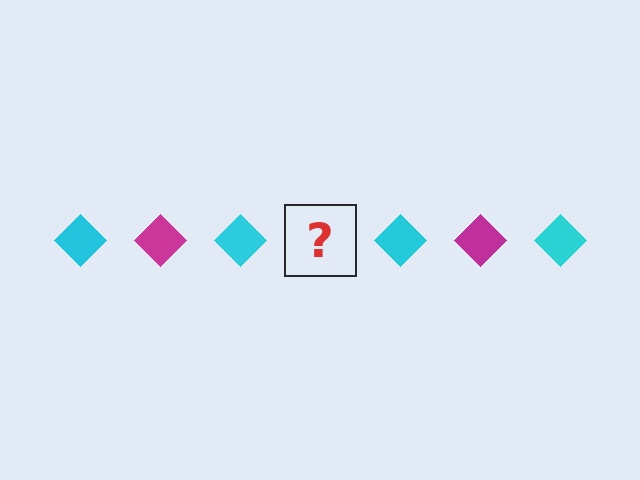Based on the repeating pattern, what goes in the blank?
The blank should be a magenta diamond.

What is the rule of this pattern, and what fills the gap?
The rule is that the pattern cycles through cyan, magenta diamonds. The gap should be filled with a magenta diamond.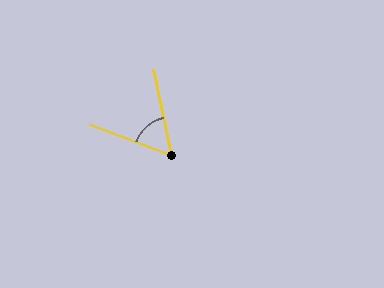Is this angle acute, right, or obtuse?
It is acute.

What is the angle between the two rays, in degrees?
Approximately 57 degrees.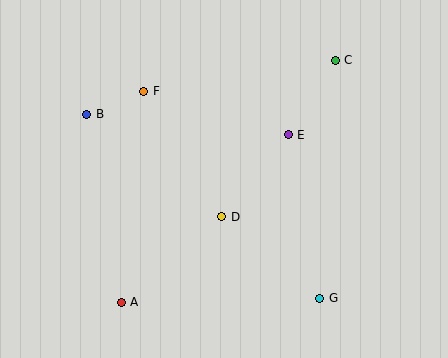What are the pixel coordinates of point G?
Point G is at (320, 298).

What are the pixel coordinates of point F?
Point F is at (144, 91).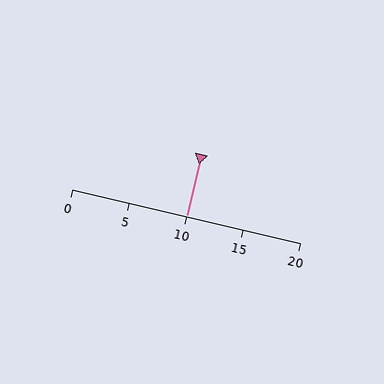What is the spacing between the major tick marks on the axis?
The major ticks are spaced 5 apart.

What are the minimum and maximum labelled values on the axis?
The axis runs from 0 to 20.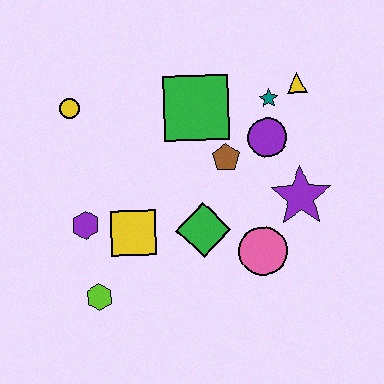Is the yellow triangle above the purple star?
Yes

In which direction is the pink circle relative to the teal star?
The pink circle is below the teal star.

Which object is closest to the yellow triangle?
The teal star is closest to the yellow triangle.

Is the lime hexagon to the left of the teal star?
Yes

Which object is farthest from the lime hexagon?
The yellow triangle is farthest from the lime hexagon.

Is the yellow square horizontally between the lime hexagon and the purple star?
Yes